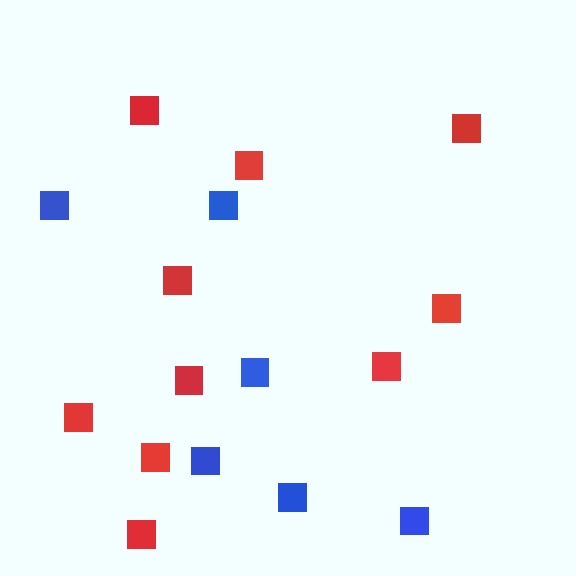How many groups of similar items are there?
There are 2 groups: one group of red squares (10) and one group of blue squares (6).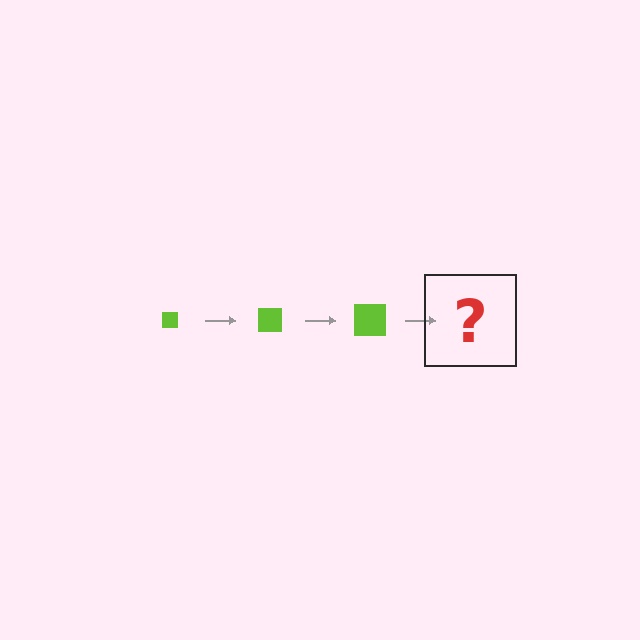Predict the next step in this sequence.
The next step is a lime square, larger than the previous one.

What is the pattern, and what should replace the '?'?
The pattern is that the square gets progressively larger each step. The '?' should be a lime square, larger than the previous one.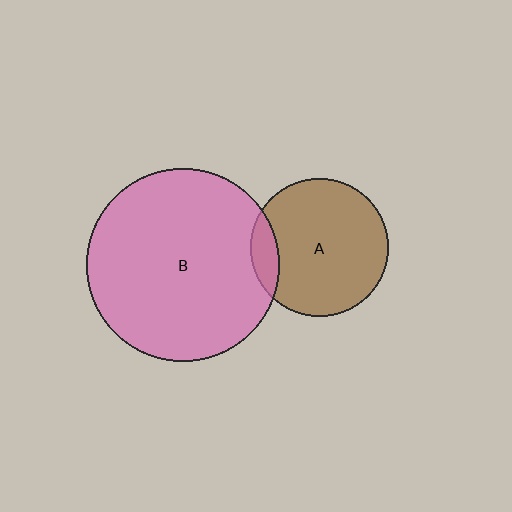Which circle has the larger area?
Circle B (pink).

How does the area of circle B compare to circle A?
Approximately 2.0 times.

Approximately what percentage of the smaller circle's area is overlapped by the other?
Approximately 10%.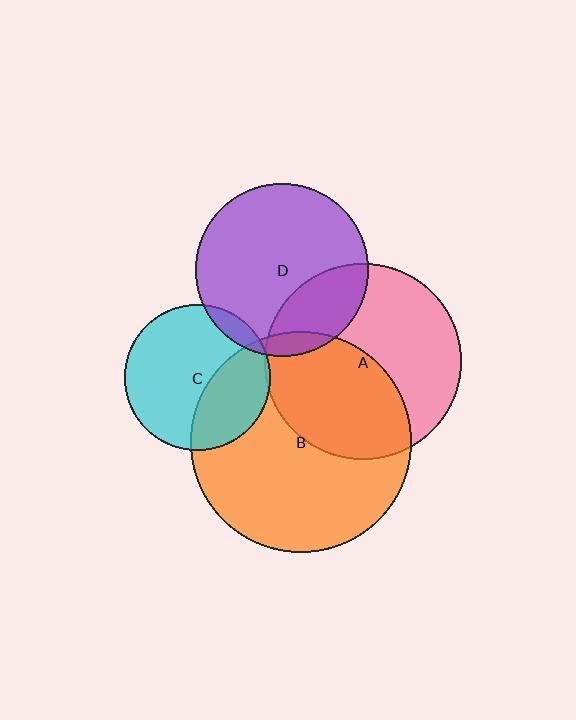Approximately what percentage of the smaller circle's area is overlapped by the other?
Approximately 25%.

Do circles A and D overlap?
Yes.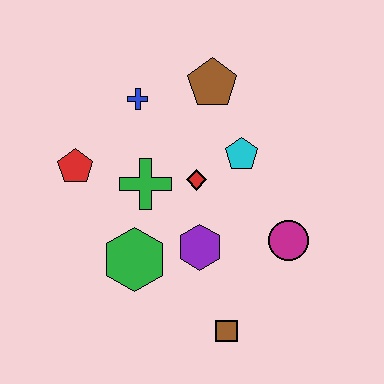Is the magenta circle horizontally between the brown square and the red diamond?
No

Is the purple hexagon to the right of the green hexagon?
Yes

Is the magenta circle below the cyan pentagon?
Yes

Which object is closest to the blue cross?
The brown pentagon is closest to the blue cross.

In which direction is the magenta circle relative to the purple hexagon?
The magenta circle is to the right of the purple hexagon.